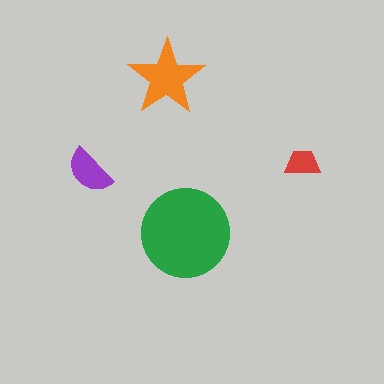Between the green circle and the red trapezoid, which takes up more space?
The green circle.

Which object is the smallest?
The red trapezoid.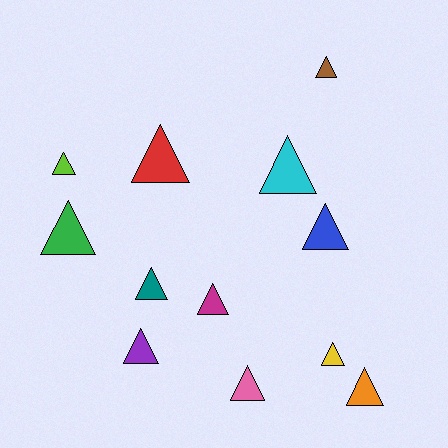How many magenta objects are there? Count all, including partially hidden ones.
There is 1 magenta object.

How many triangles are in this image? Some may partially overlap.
There are 12 triangles.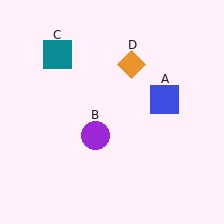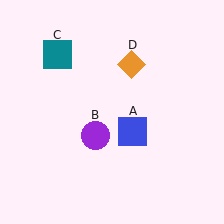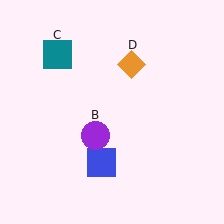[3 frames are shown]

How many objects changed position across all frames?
1 object changed position: blue square (object A).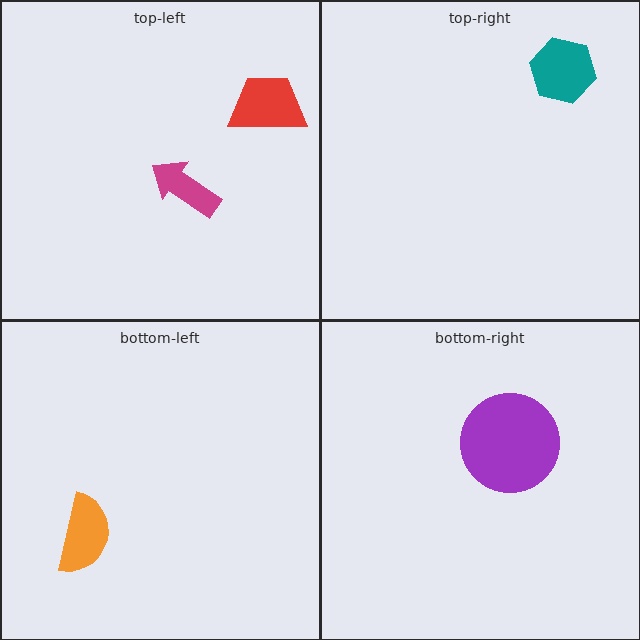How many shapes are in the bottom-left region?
1.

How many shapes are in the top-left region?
2.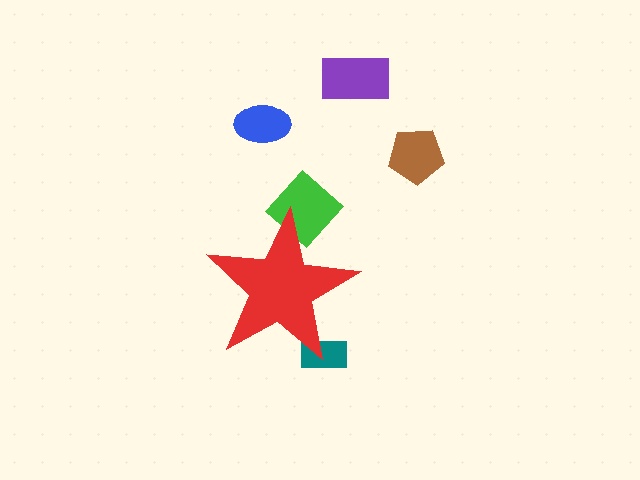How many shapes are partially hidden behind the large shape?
2 shapes are partially hidden.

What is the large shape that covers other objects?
A red star.